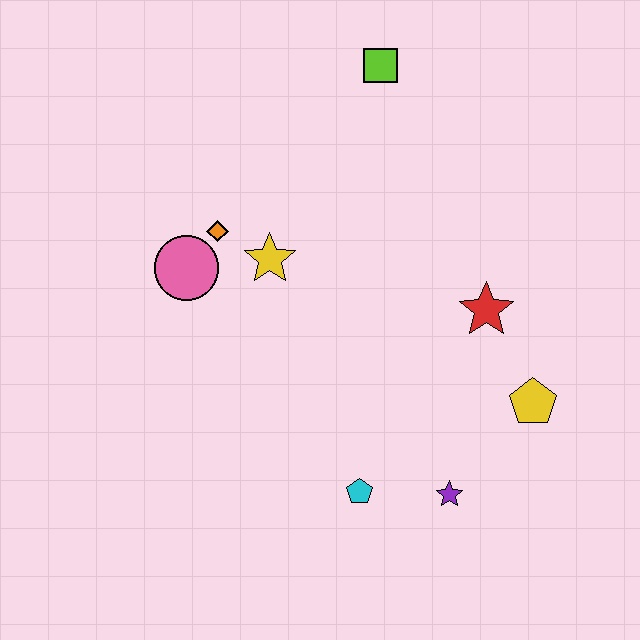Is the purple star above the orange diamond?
No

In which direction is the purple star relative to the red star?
The purple star is below the red star.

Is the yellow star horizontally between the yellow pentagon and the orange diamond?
Yes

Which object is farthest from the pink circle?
The yellow pentagon is farthest from the pink circle.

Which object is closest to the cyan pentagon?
The purple star is closest to the cyan pentagon.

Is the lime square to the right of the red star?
No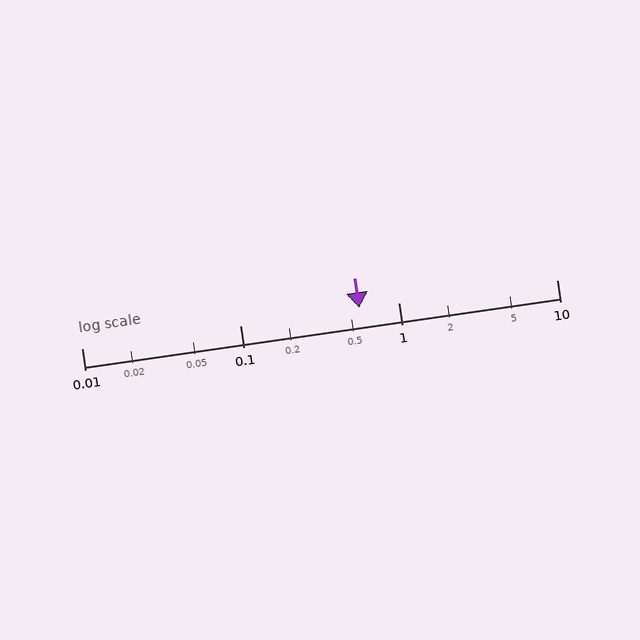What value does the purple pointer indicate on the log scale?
The pointer indicates approximately 0.57.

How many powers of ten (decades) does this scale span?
The scale spans 3 decades, from 0.01 to 10.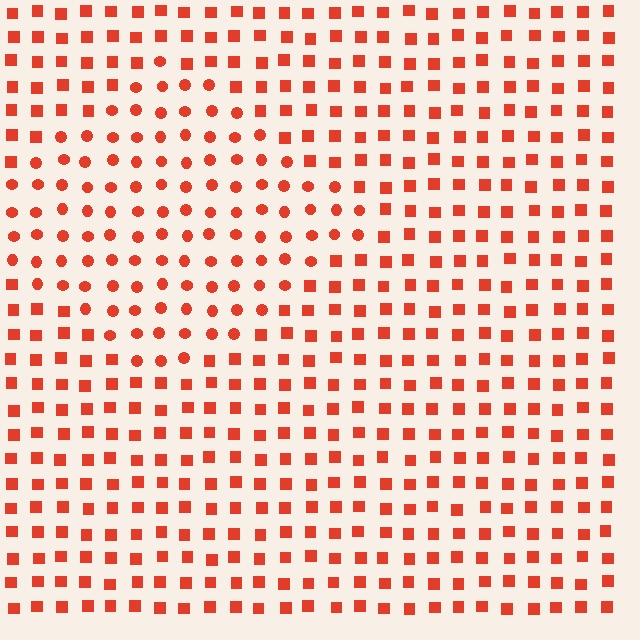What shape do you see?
I see a diamond.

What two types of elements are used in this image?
The image uses circles inside the diamond region and squares outside it.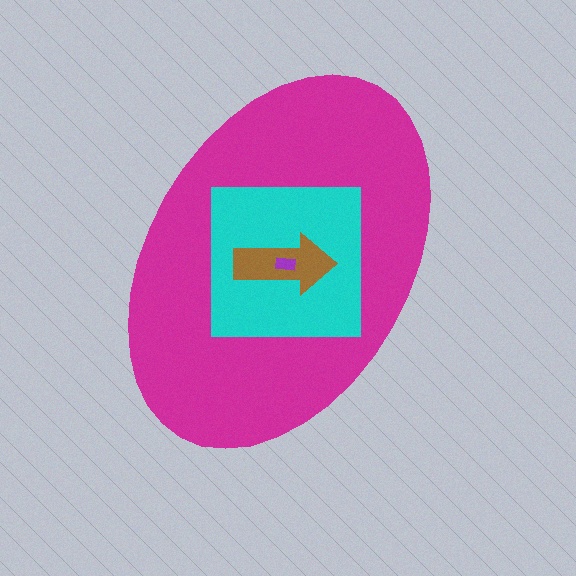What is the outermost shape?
The magenta ellipse.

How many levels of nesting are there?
4.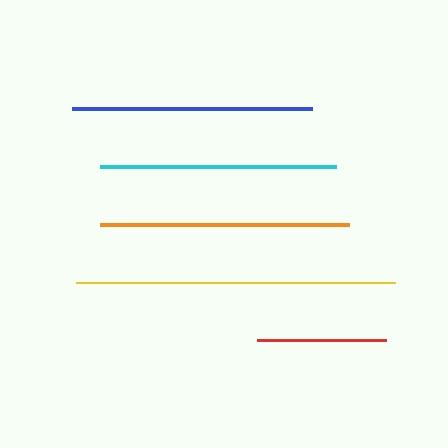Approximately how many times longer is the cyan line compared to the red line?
The cyan line is approximately 1.8 times the length of the red line.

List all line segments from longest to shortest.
From longest to shortest: yellow, orange, blue, cyan, red.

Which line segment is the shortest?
The red line is the shortest at approximately 129 pixels.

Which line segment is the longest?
The yellow line is the longest at approximately 319 pixels.